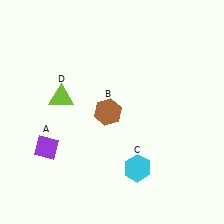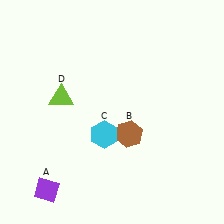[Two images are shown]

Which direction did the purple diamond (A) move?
The purple diamond (A) moved down.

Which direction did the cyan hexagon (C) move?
The cyan hexagon (C) moved up.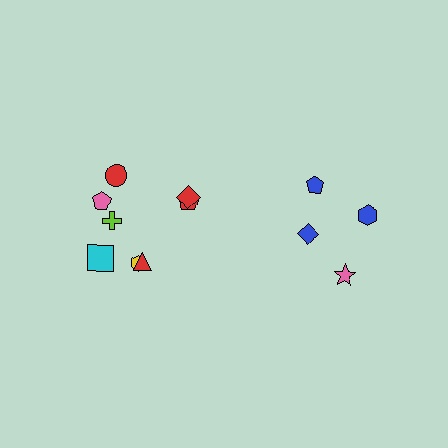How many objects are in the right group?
There are 4 objects.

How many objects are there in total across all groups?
There are 12 objects.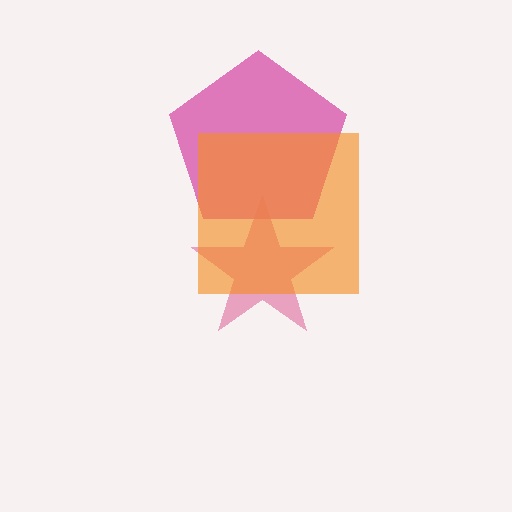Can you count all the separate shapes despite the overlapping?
Yes, there are 3 separate shapes.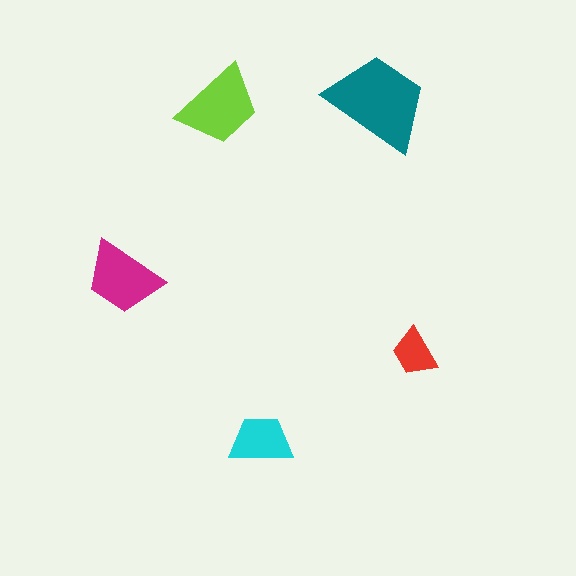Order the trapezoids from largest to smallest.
the teal one, the lime one, the magenta one, the cyan one, the red one.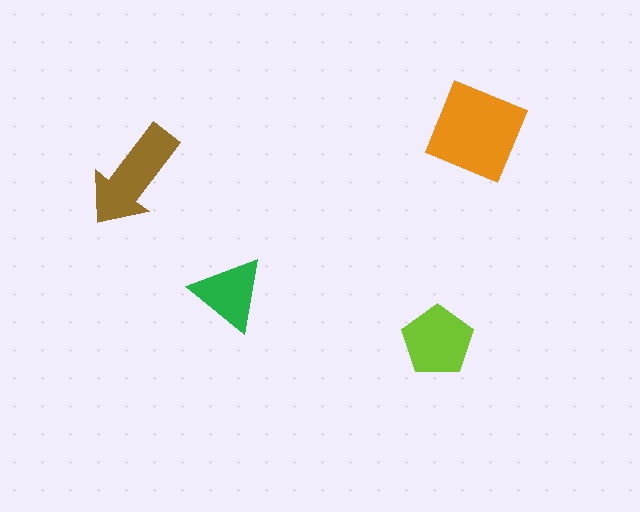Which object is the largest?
The orange diamond.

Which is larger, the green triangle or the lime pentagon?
The lime pentagon.